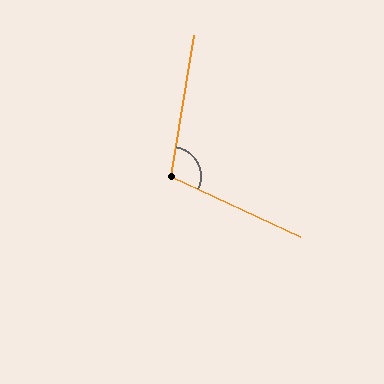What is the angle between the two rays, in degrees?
Approximately 105 degrees.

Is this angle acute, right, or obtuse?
It is obtuse.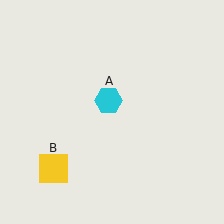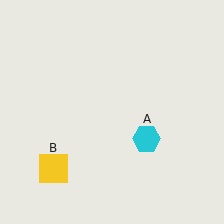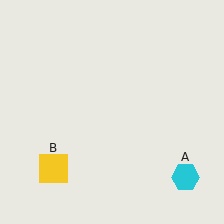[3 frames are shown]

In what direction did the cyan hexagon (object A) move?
The cyan hexagon (object A) moved down and to the right.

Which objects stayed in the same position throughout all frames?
Yellow square (object B) remained stationary.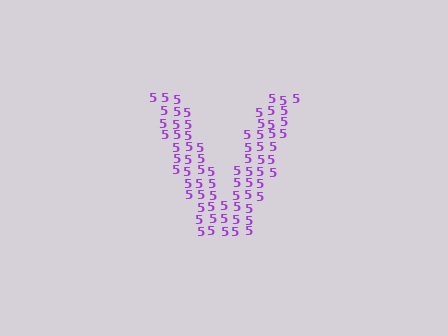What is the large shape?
The large shape is the letter V.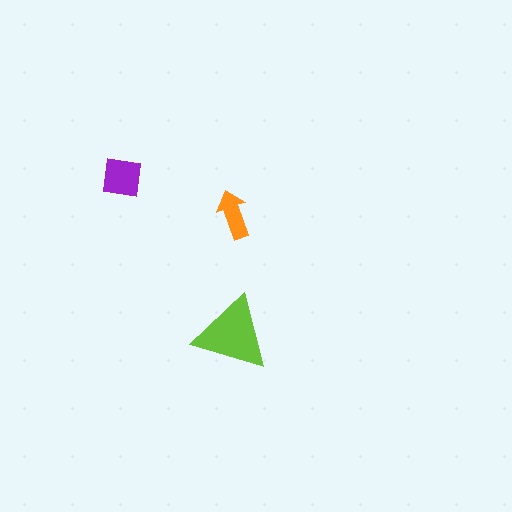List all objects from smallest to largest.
The orange arrow, the purple square, the lime triangle.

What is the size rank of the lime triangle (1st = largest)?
1st.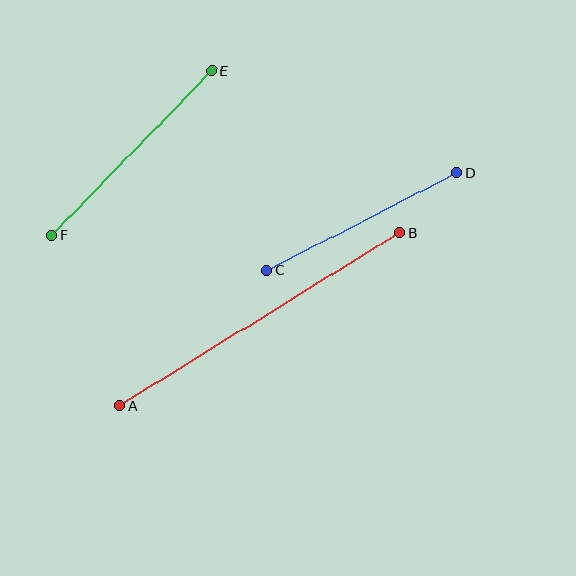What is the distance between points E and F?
The distance is approximately 230 pixels.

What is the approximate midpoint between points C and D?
The midpoint is at approximately (362, 221) pixels.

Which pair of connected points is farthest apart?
Points A and B are farthest apart.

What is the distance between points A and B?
The distance is approximately 329 pixels.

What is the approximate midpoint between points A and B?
The midpoint is at approximately (259, 319) pixels.